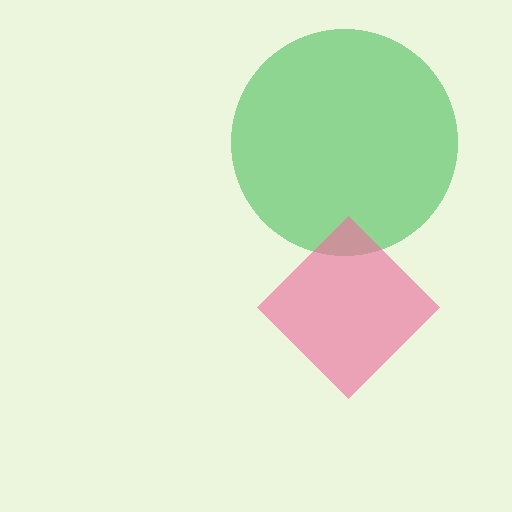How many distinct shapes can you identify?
There are 2 distinct shapes: a green circle, a pink diamond.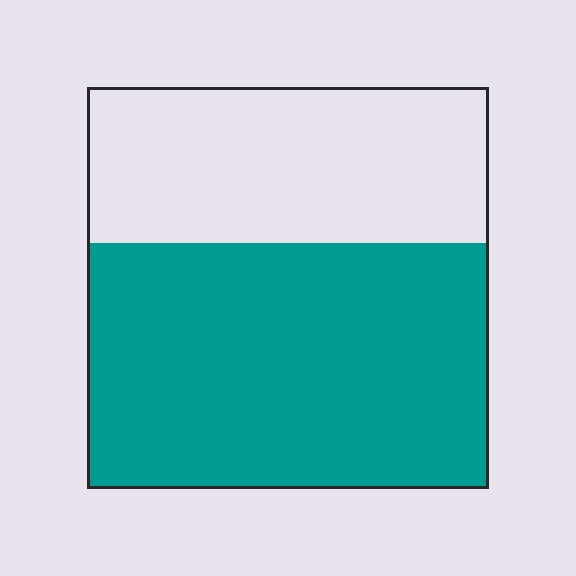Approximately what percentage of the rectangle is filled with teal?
Approximately 60%.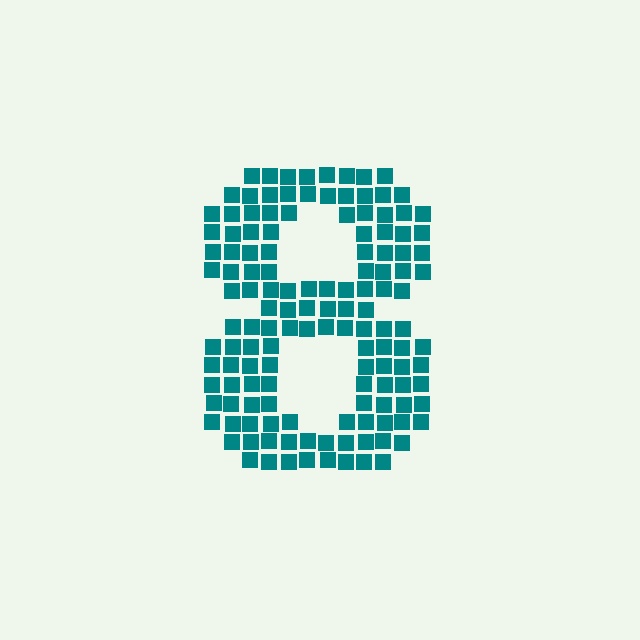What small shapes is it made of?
It is made of small squares.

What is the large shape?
The large shape is the digit 8.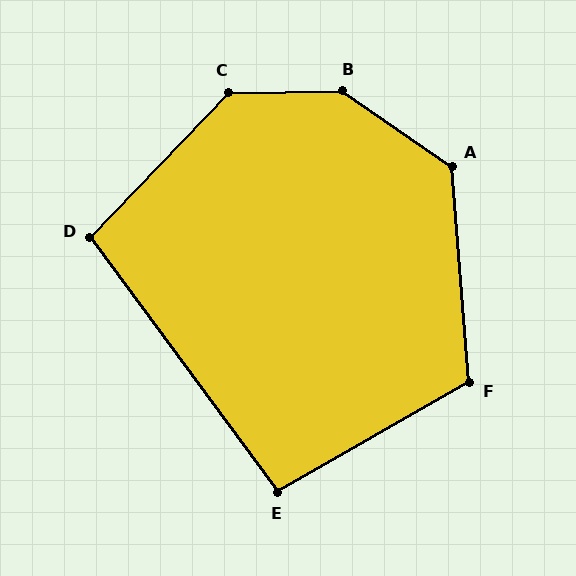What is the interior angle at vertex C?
Approximately 134 degrees (obtuse).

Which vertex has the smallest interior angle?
E, at approximately 97 degrees.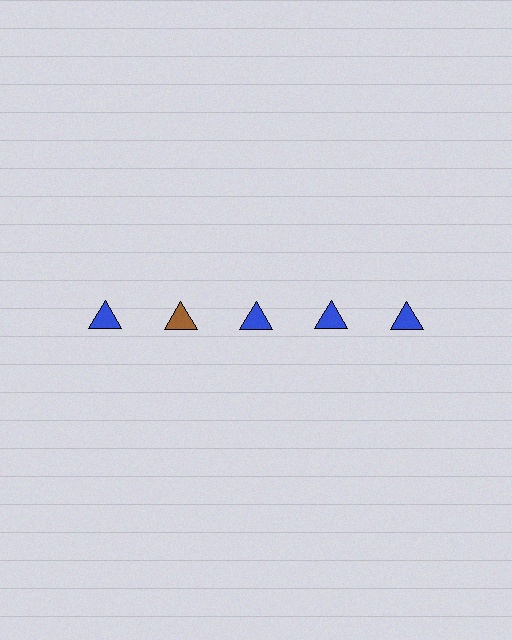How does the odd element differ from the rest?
It has a different color: brown instead of blue.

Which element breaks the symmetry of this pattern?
The brown triangle in the top row, second from left column breaks the symmetry. All other shapes are blue triangles.